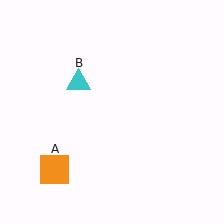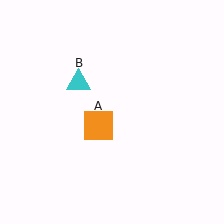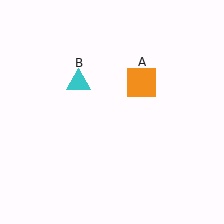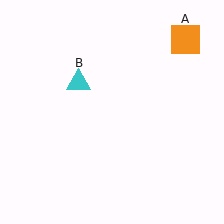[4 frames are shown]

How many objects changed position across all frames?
1 object changed position: orange square (object A).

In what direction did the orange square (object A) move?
The orange square (object A) moved up and to the right.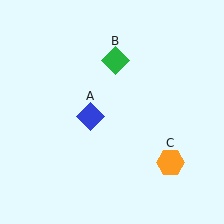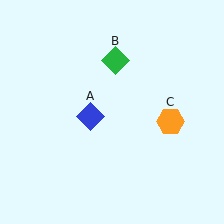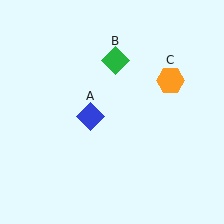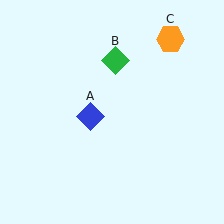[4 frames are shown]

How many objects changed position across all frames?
1 object changed position: orange hexagon (object C).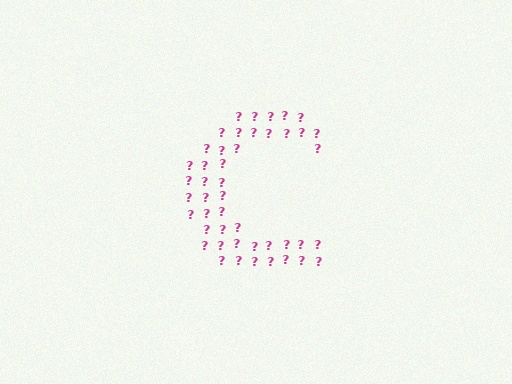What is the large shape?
The large shape is the letter C.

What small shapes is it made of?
It is made of small question marks.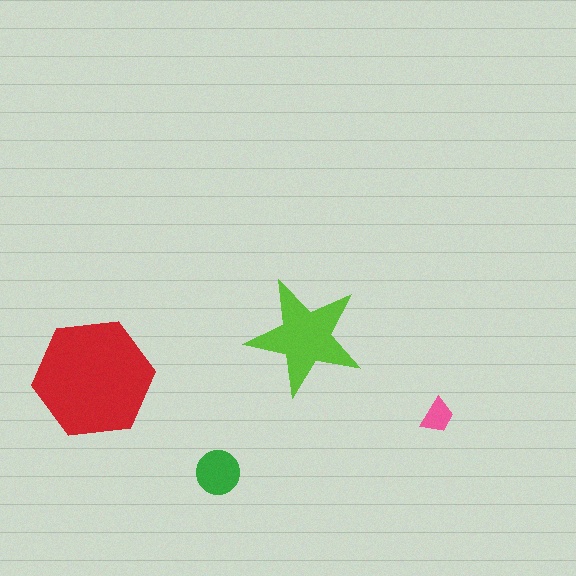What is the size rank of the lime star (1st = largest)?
2nd.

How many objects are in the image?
There are 4 objects in the image.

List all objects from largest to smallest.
The red hexagon, the lime star, the green circle, the pink trapezoid.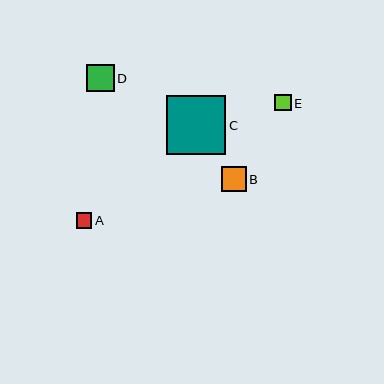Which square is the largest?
Square C is the largest with a size of approximately 59 pixels.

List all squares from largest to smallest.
From largest to smallest: C, D, B, E, A.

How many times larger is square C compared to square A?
Square C is approximately 3.7 times the size of square A.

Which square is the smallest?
Square A is the smallest with a size of approximately 16 pixels.